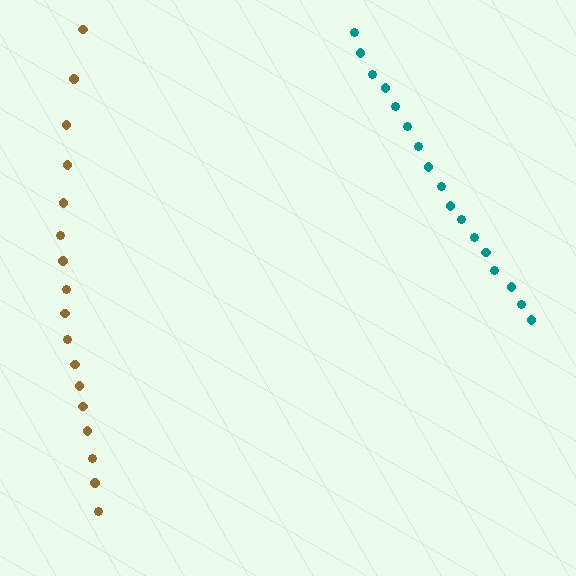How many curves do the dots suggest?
There are 2 distinct paths.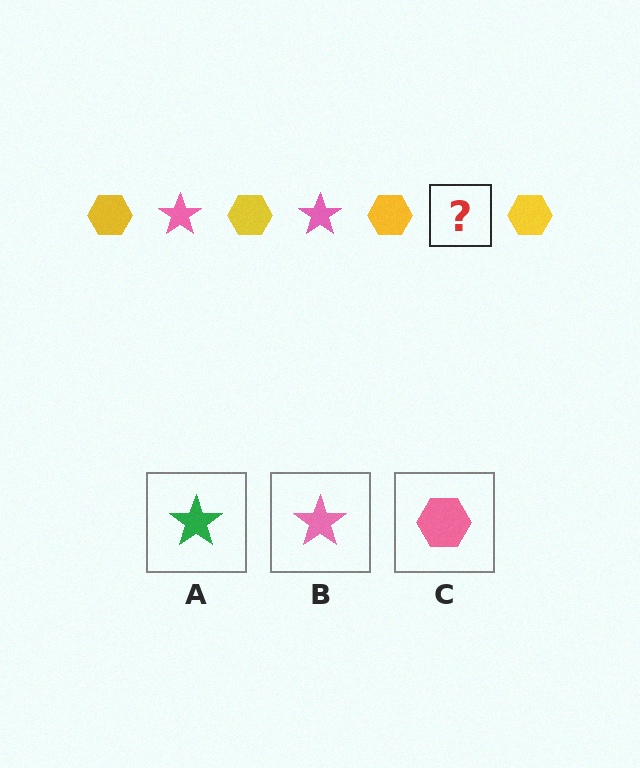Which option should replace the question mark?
Option B.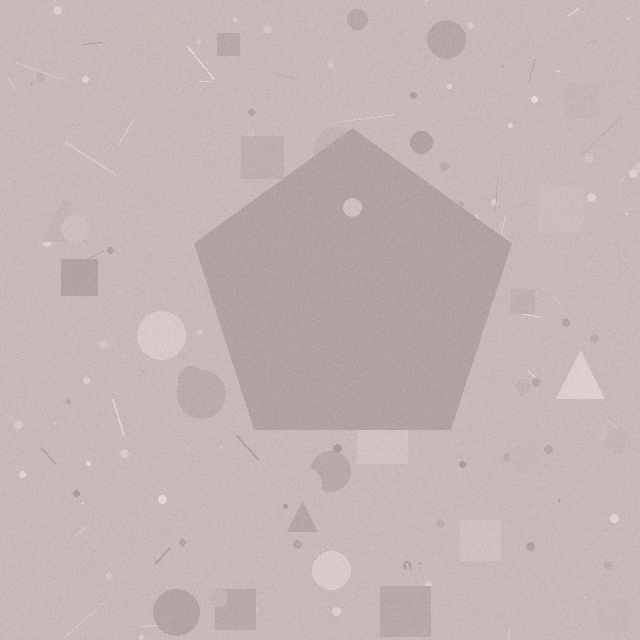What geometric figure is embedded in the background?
A pentagon is embedded in the background.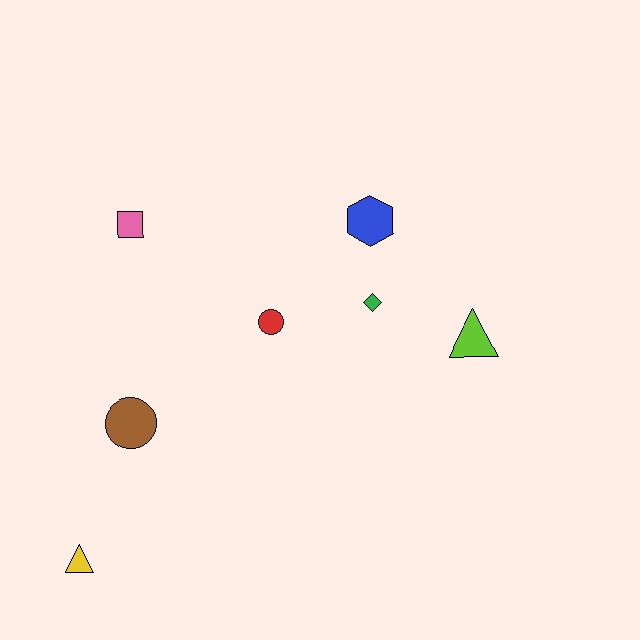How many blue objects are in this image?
There is 1 blue object.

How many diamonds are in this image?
There is 1 diamond.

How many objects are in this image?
There are 7 objects.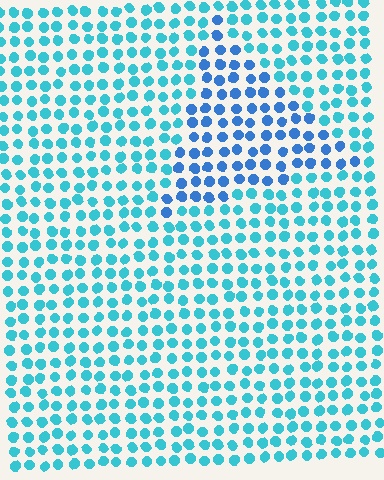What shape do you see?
I see a triangle.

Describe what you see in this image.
The image is filled with small cyan elements in a uniform arrangement. A triangle-shaped region is visible where the elements are tinted to a slightly different hue, forming a subtle color boundary.